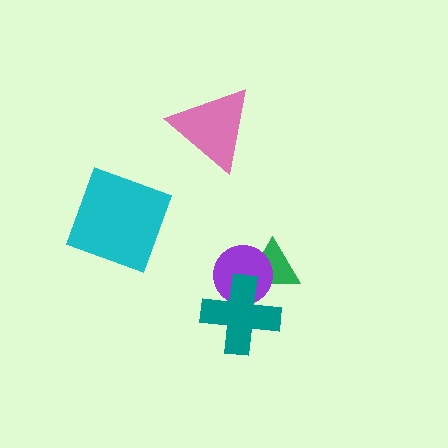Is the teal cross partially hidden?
No, no other shape covers it.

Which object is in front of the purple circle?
The teal cross is in front of the purple circle.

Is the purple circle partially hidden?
Yes, it is partially covered by another shape.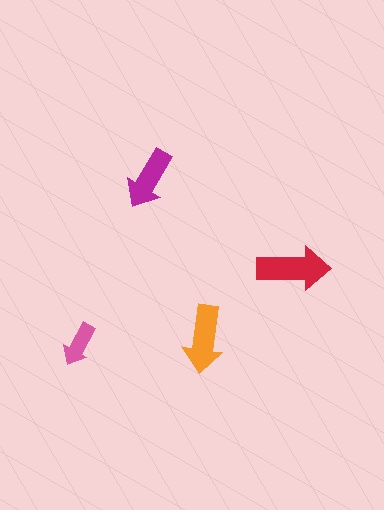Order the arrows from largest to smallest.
the red one, the orange one, the magenta one, the pink one.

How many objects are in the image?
There are 4 objects in the image.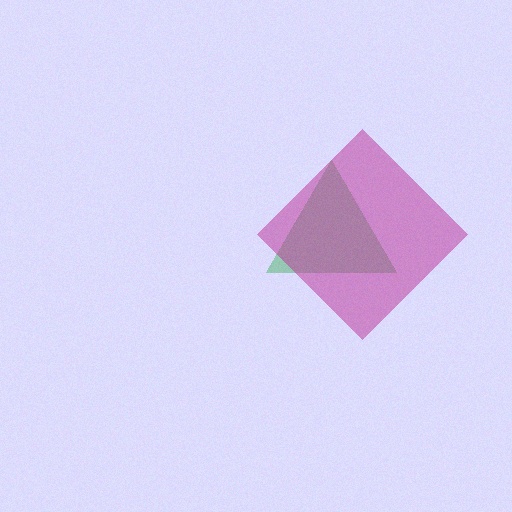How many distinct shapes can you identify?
There are 2 distinct shapes: a green triangle, a magenta diamond.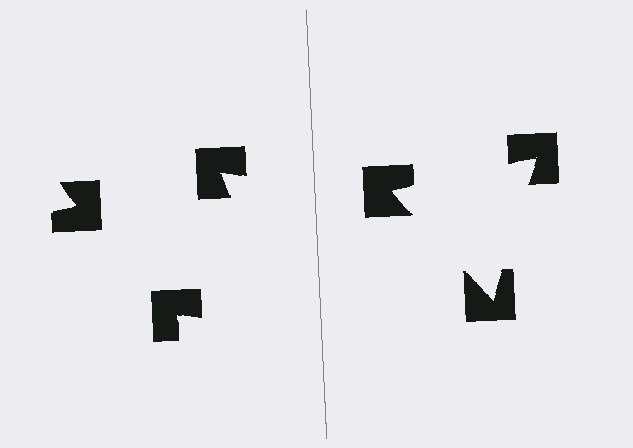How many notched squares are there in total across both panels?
6 — 3 on each side.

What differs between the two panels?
The notched squares are positioned identically on both sides; only the wedge orientations differ. On the right they align to a triangle; on the left they are misaligned.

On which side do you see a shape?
An illusory triangle appears on the right side. On the left side the wedge cuts are rotated, so no coherent shape forms.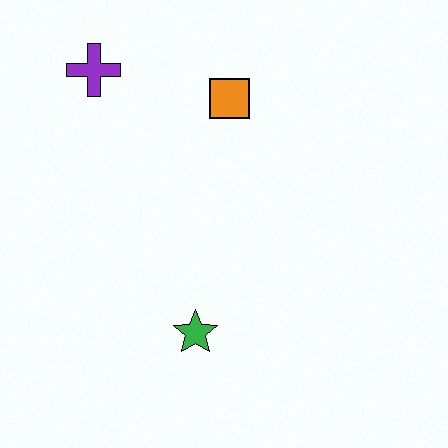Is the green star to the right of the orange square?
No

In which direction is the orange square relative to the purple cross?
The orange square is to the right of the purple cross.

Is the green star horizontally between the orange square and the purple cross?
Yes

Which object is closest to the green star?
The orange square is closest to the green star.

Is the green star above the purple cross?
No